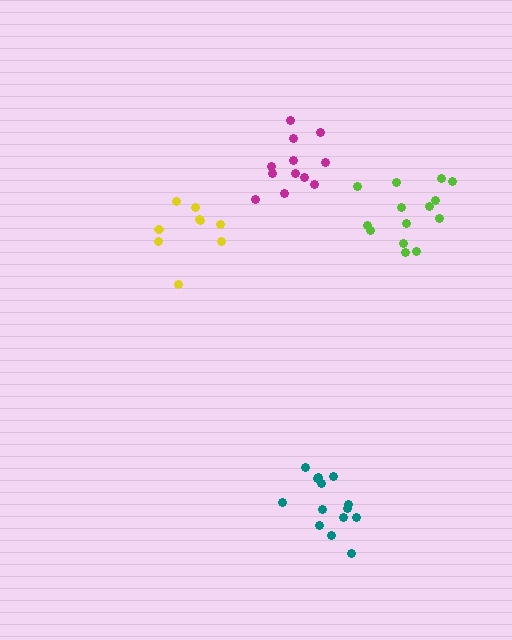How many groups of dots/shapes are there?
There are 4 groups.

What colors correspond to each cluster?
The clusters are colored: yellow, magenta, teal, lime.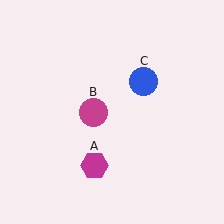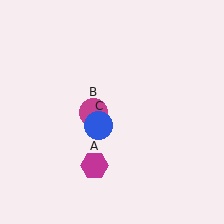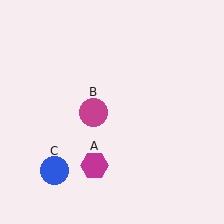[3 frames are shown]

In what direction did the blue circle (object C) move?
The blue circle (object C) moved down and to the left.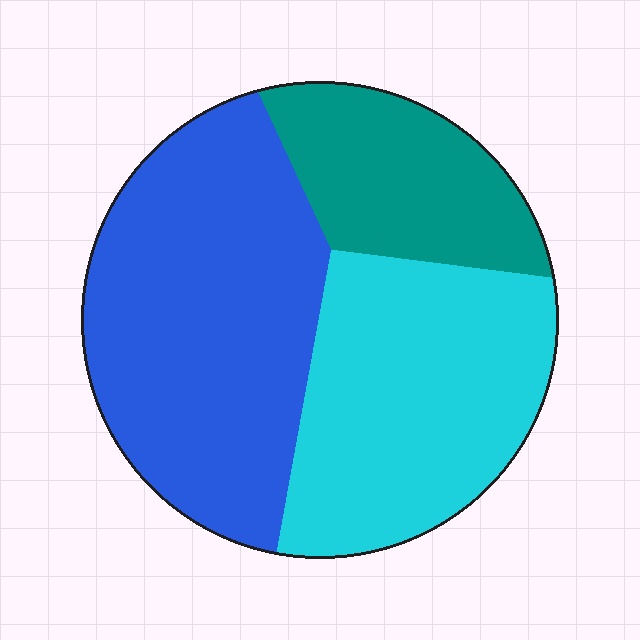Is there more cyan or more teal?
Cyan.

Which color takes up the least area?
Teal, at roughly 20%.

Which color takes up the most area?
Blue, at roughly 45%.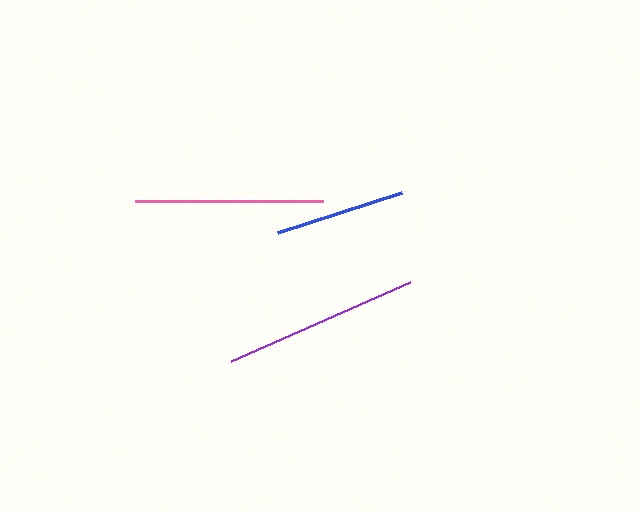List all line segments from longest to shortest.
From longest to shortest: purple, pink, blue.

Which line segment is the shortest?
The blue line is the shortest at approximately 130 pixels.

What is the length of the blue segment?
The blue segment is approximately 130 pixels long.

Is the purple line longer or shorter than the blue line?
The purple line is longer than the blue line.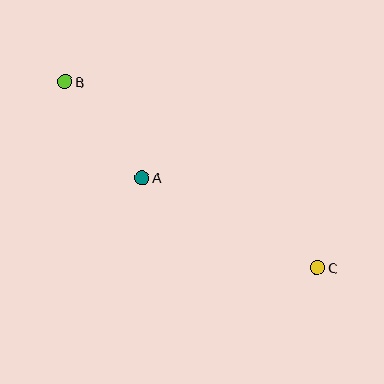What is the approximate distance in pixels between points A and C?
The distance between A and C is approximately 197 pixels.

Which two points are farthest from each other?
Points B and C are farthest from each other.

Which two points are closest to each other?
Points A and B are closest to each other.